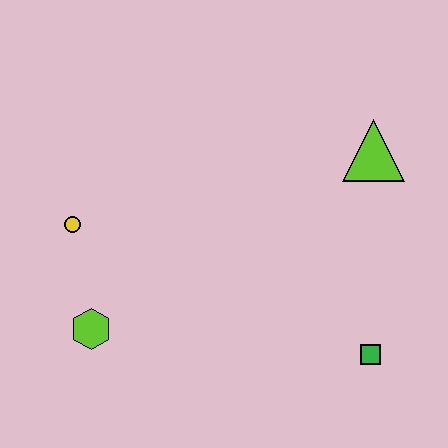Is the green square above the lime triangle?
No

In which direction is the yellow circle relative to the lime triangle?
The yellow circle is to the left of the lime triangle.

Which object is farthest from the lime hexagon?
The lime triangle is farthest from the lime hexagon.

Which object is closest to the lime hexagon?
The yellow circle is closest to the lime hexagon.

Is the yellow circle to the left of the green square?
Yes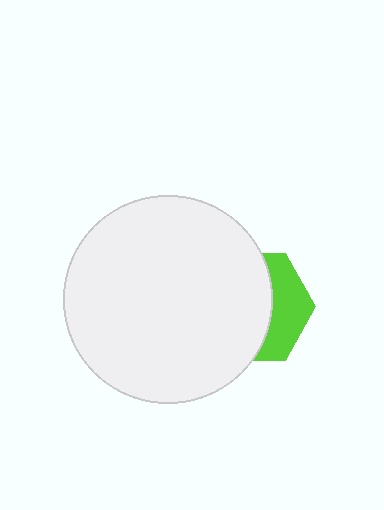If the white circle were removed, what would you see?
You would see the complete lime hexagon.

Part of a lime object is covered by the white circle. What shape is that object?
It is a hexagon.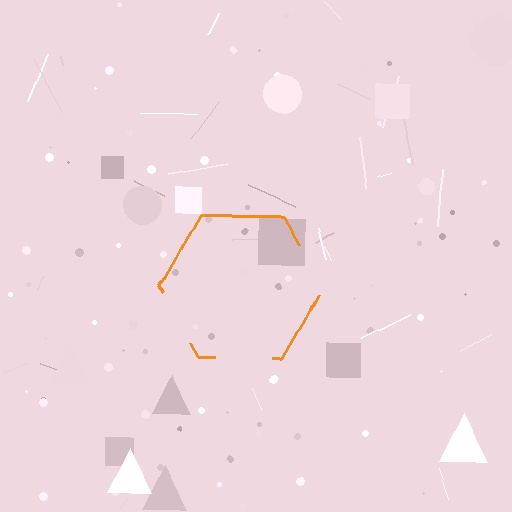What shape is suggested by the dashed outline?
The dashed outline suggests a hexagon.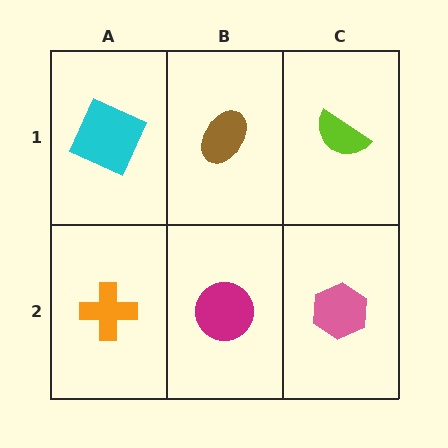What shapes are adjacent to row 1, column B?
A magenta circle (row 2, column B), a cyan square (row 1, column A), a lime semicircle (row 1, column C).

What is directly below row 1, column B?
A magenta circle.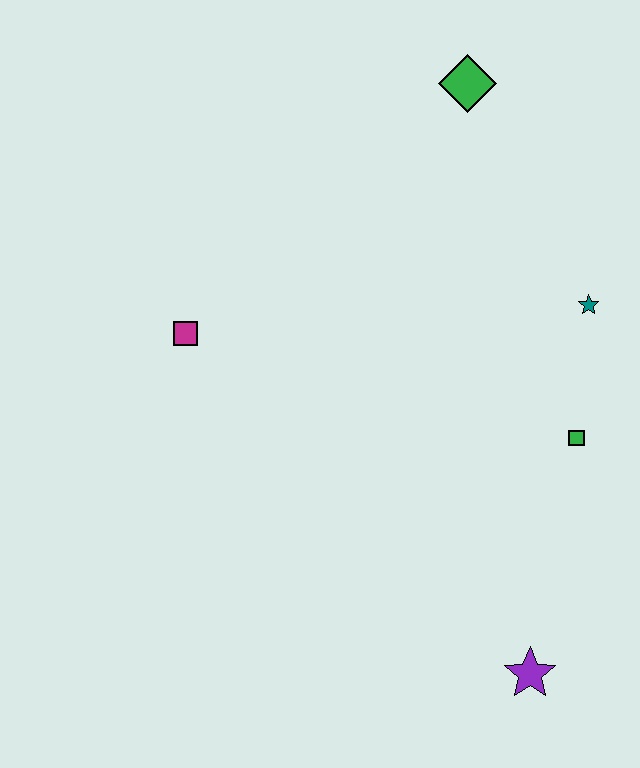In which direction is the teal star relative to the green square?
The teal star is above the green square.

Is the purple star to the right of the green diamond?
Yes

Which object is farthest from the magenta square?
The purple star is farthest from the magenta square.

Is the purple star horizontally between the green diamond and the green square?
Yes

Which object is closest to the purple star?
The green square is closest to the purple star.